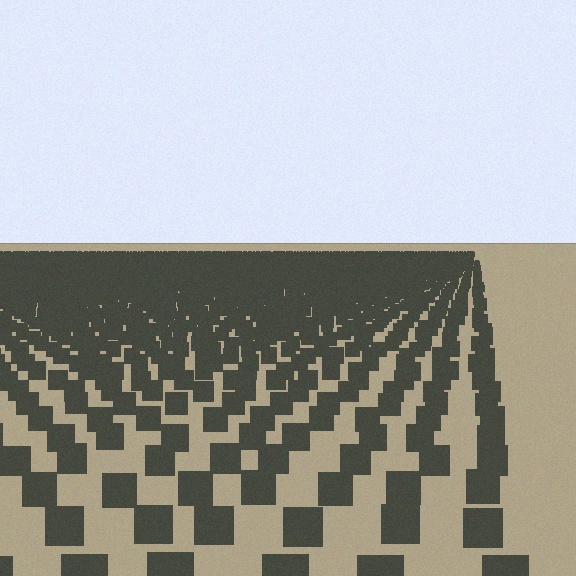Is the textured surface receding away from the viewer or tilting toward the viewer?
The surface is receding away from the viewer. Texture elements get smaller and denser toward the top.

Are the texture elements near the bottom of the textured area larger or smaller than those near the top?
Larger. Near the bottom, elements are closer to the viewer and appear at a bigger on-screen size.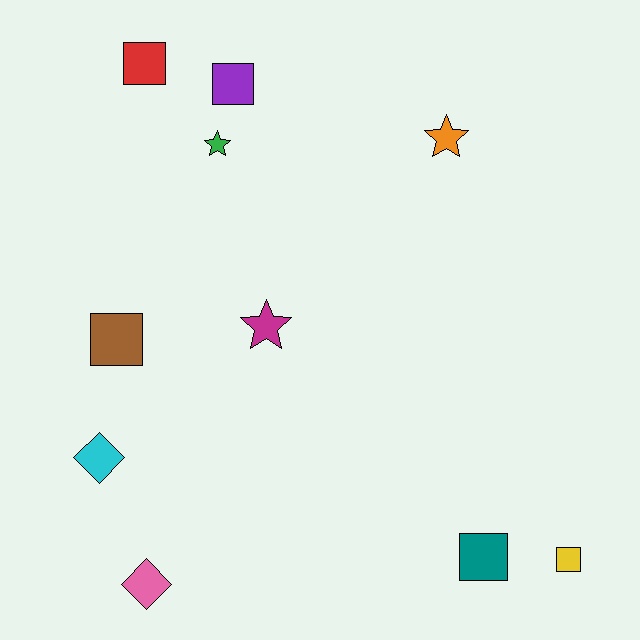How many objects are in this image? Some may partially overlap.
There are 10 objects.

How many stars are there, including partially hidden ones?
There are 3 stars.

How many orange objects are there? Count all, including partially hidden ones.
There is 1 orange object.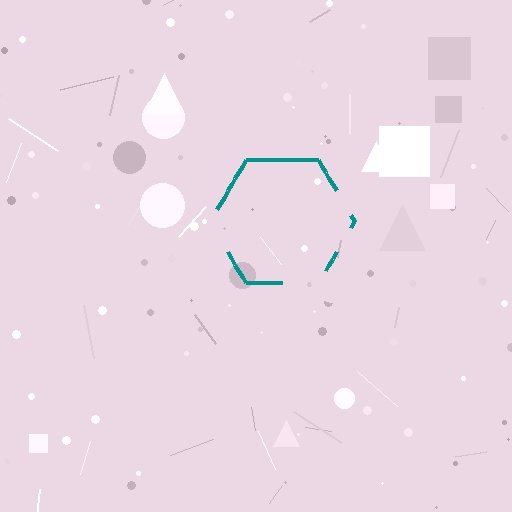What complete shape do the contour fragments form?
The contour fragments form a hexagon.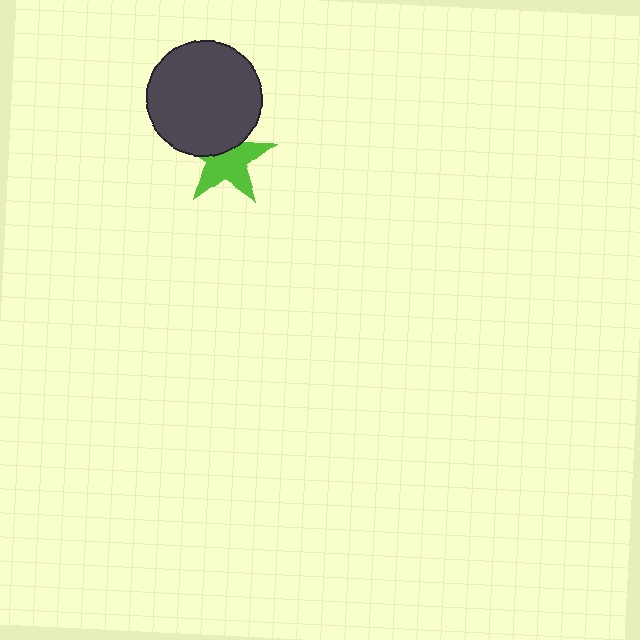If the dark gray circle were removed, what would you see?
You would see the complete lime star.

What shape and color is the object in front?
The object in front is a dark gray circle.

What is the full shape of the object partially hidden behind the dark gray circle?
The partially hidden object is a lime star.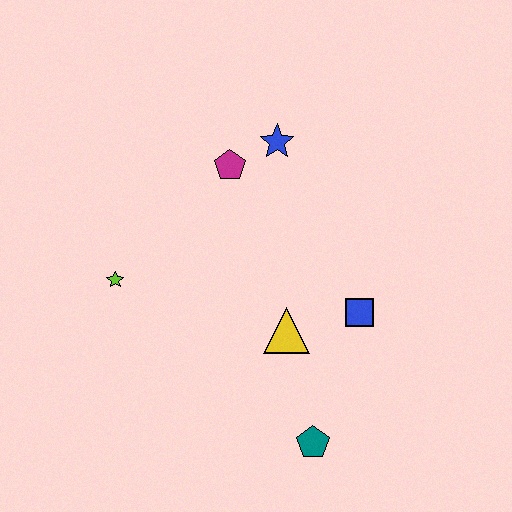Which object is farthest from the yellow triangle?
The blue star is farthest from the yellow triangle.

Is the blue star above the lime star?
Yes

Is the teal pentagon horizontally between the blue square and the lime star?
Yes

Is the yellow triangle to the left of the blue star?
No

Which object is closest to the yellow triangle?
The blue square is closest to the yellow triangle.